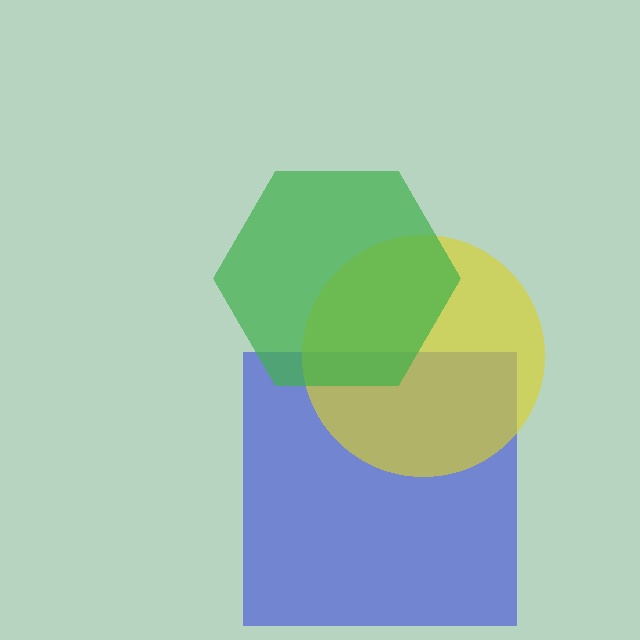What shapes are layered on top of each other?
The layered shapes are: a blue square, a yellow circle, a green hexagon.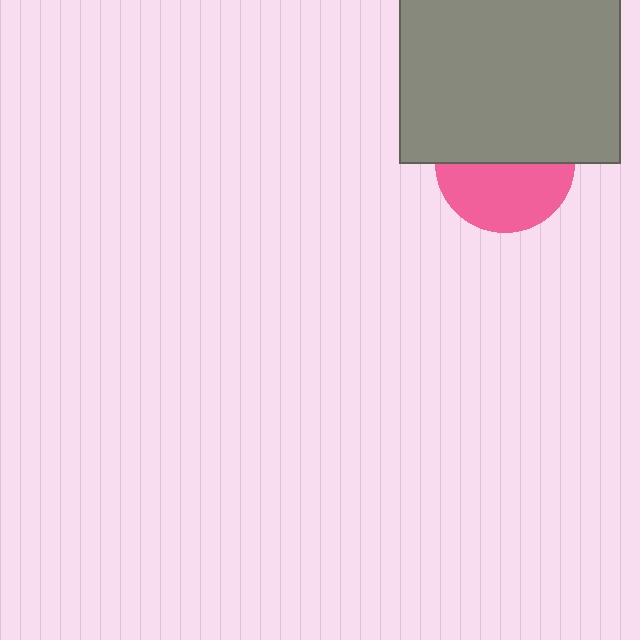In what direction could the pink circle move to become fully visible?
The pink circle could move down. That would shift it out from behind the gray square entirely.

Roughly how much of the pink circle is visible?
About half of it is visible (roughly 50%).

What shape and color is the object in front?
The object in front is a gray square.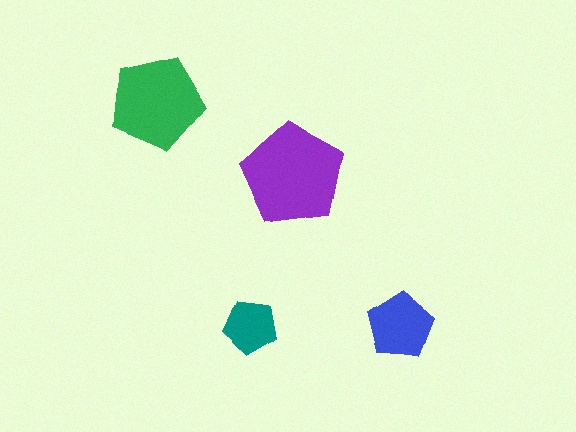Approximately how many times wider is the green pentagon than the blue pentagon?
About 1.5 times wider.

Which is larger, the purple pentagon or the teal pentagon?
The purple one.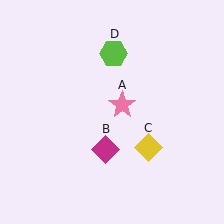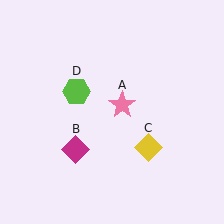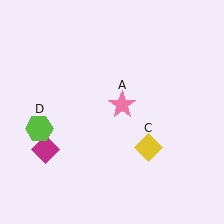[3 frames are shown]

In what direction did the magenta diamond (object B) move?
The magenta diamond (object B) moved left.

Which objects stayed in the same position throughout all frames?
Pink star (object A) and yellow diamond (object C) remained stationary.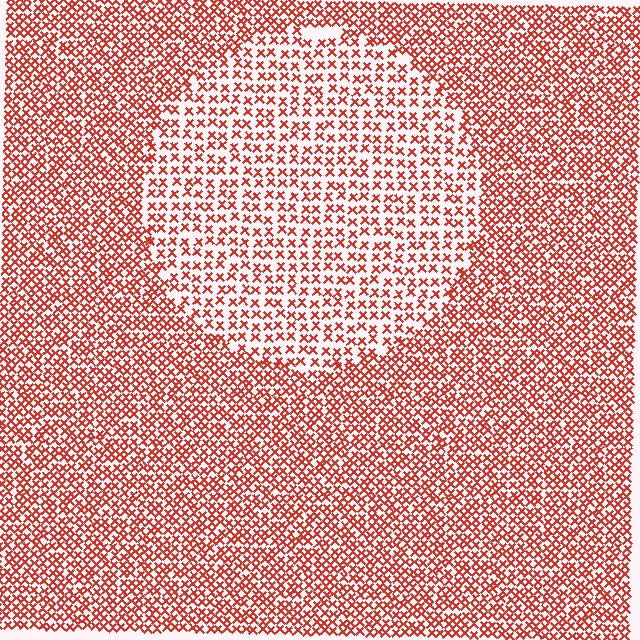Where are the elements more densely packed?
The elements are more densely packed outside the circle boundary.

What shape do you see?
I see a circle.